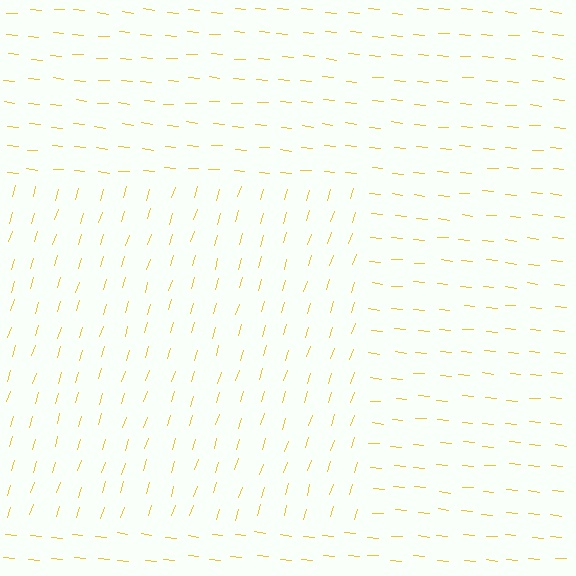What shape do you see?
I see a rectangle.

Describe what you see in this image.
The image is filled with small yellow line segments. A rectangle region in the image has lines oriented differently from the surrounding lines, creating a visible texture boundary.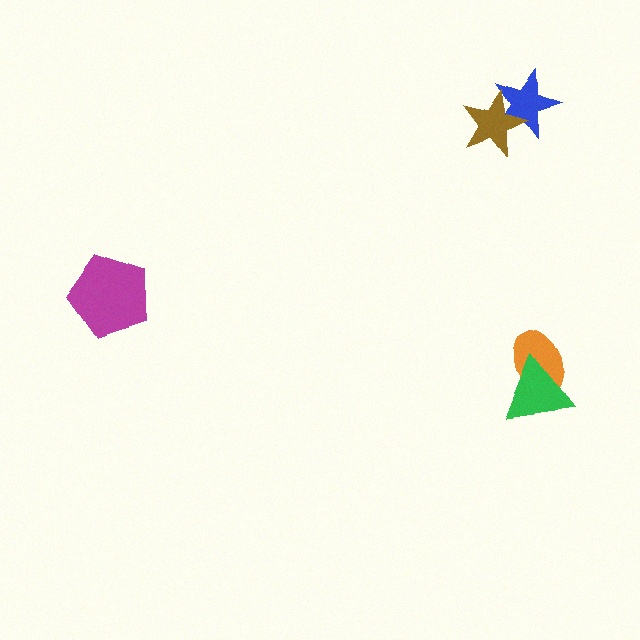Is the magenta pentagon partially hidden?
No, no other shape covers it.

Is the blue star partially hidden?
Yes, it is partially covered by another shape.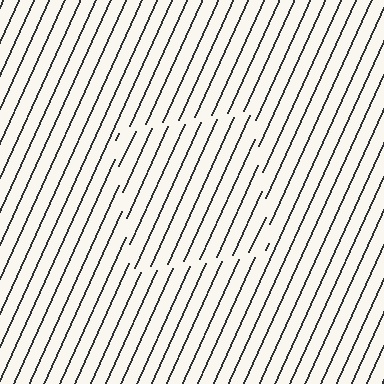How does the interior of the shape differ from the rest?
The interior of the shape contains the same grating, shifted by half a period — the contour is defined by the phase discontinuity where line-ends from the inner and outer gratings abut.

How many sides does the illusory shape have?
4 sides — the line-ends trace a square.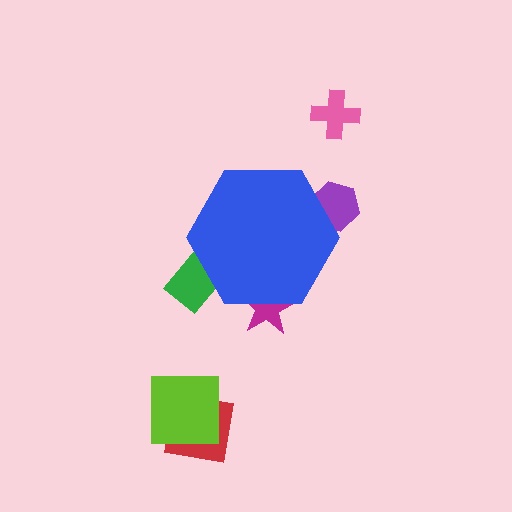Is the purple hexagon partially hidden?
Yes, the purple hexagon is partially hidden behind the blue hexagon.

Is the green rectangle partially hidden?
Yes, the green rectangle is partially hidden behind the blue hexagon.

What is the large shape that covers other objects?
A blue hexagon.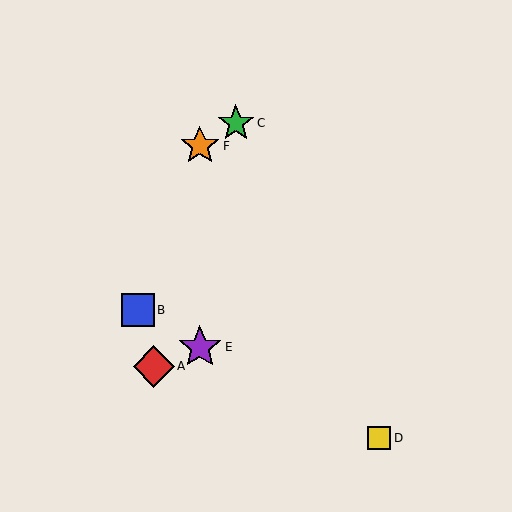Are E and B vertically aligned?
No, E is at x≈200 and B is at x≈138.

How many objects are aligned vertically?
2 objects (E, F) are aligned vertically.